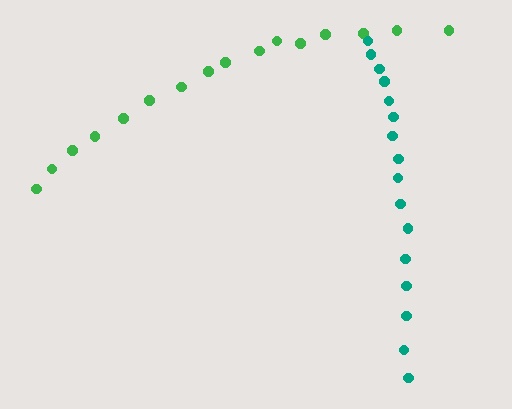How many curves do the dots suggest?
There are 2 distinct paths.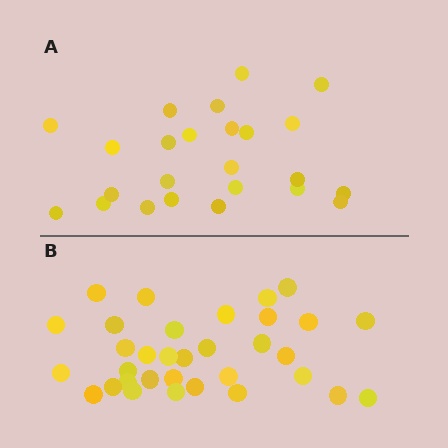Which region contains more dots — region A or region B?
Region B (the bottom region) has more dots.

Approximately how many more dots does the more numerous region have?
Region B has roughly 8 or so more dots than region A.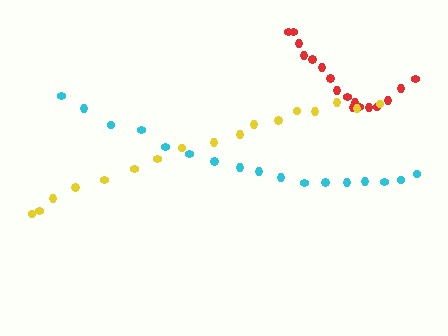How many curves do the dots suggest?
There are 3 distinct paths.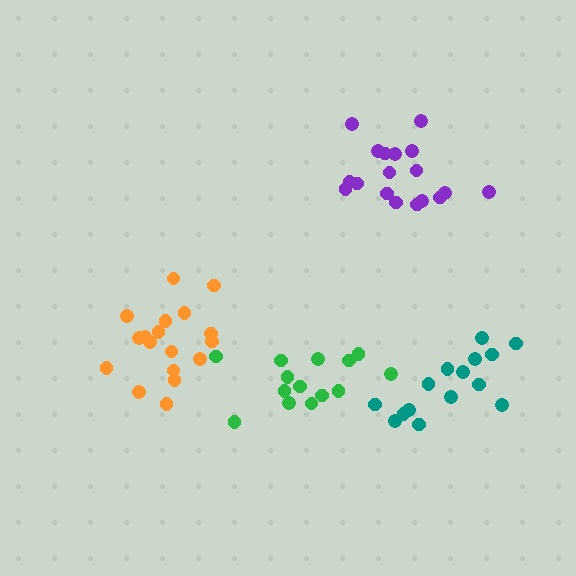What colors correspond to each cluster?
The clusters are colored: purple, orange, teal, green.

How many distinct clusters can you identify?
There are 4 distinct clusters.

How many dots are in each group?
Group 1: 18 dots, Group 2: 18 dots, Group 3: 15 dots, Group 4: 14 dots (65 total).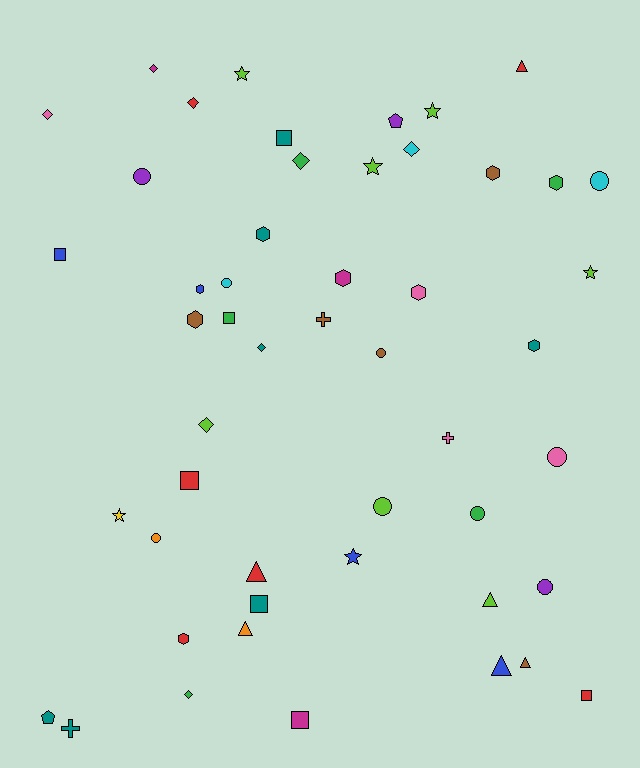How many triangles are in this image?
There are 6 triangles.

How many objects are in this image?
There are 50 objects.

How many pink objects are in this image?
There are 4 pink objects.